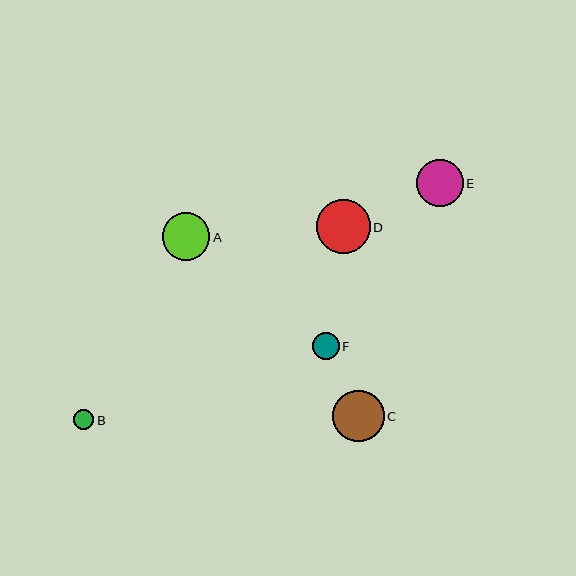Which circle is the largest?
Circle D is the largest with a size of approximately 54 pixels.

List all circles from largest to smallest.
From largest to smallest: D, C, A, E, F, B.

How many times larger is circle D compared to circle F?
Circle D is approximately 2.0 times the size of circle F.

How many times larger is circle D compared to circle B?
Circle D is approximately 2.6 times the size of circle B.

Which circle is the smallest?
Circle B is the smallest with a size of approximately 21 pixels.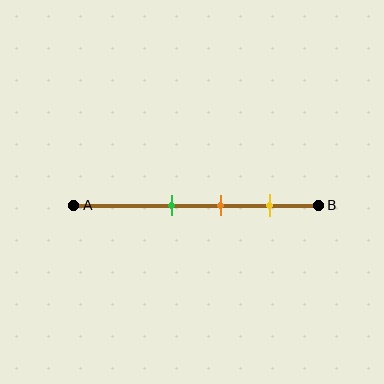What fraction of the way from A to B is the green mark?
The green mark is approximately 40% (0.4) of the way from A to B.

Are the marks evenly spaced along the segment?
Yes, the marks are approximately evenly spaced.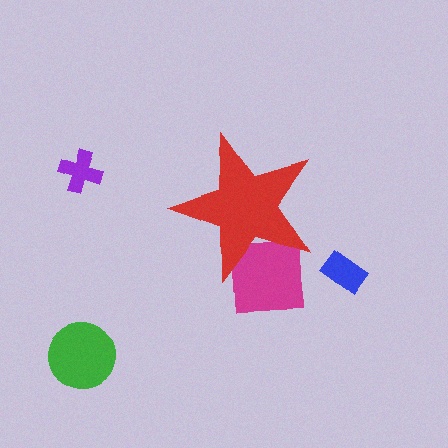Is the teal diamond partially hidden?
Yes, the teal diamond is partially hidden behind the red star.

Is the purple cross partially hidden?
No, the purple cross is fully visible.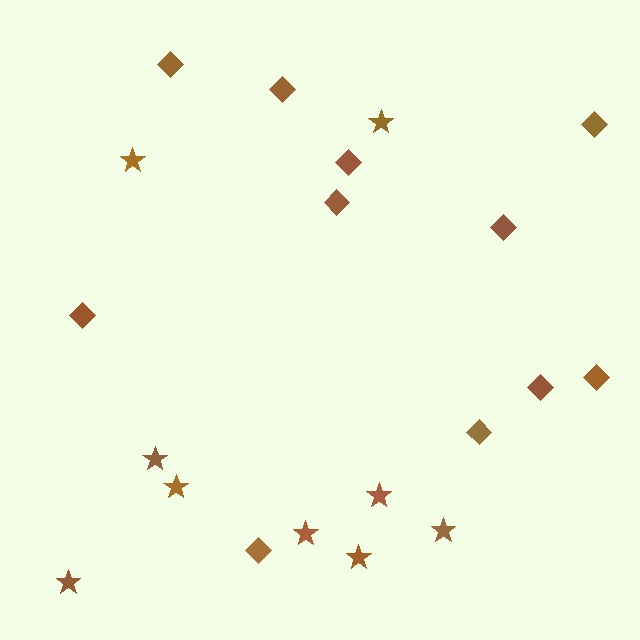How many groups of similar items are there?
There are 2 groups: one group of stars (9) and one group of diamonds (11).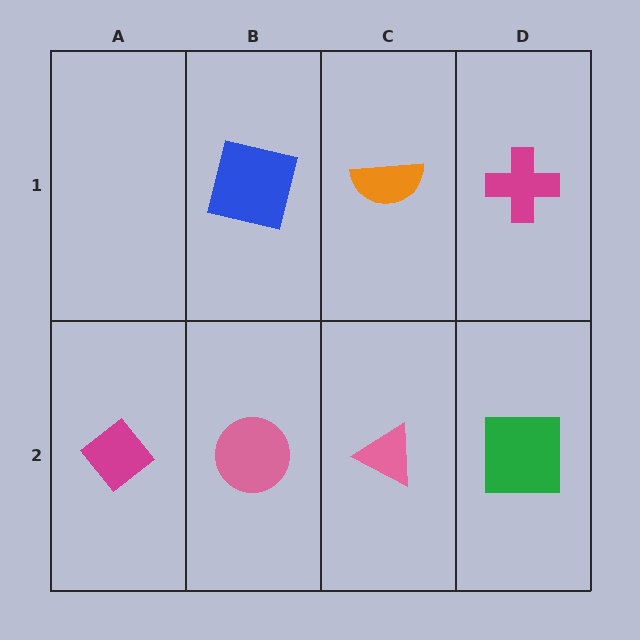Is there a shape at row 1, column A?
No, that cell is empty.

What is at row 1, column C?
An orange semicircle.